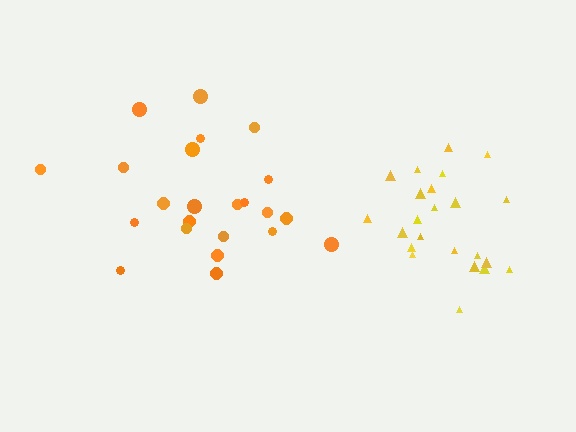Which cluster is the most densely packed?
Yellow.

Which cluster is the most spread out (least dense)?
Orange.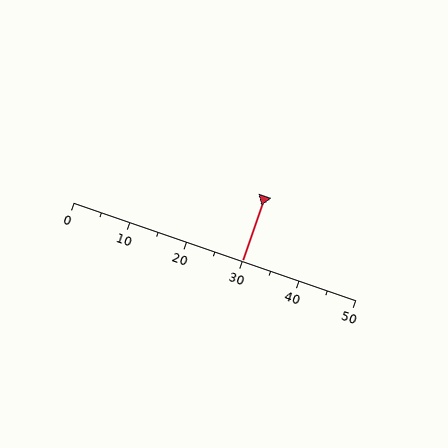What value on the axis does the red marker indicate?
The marker indicates approximately 30.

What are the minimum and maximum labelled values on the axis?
The axis runs from 0 to 50.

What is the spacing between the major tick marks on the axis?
The major ticks are spaced 10 apart.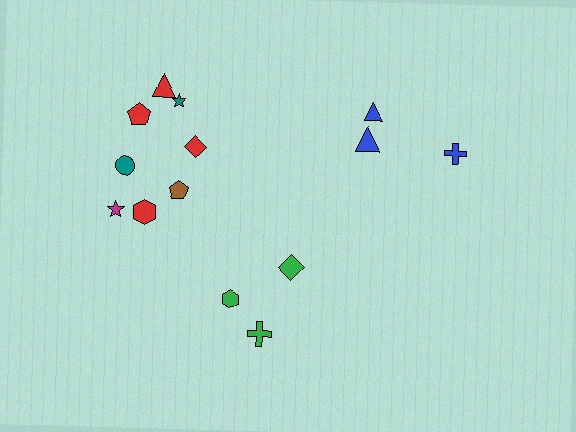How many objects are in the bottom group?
There are 3 objects.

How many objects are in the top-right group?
There are 3 objects.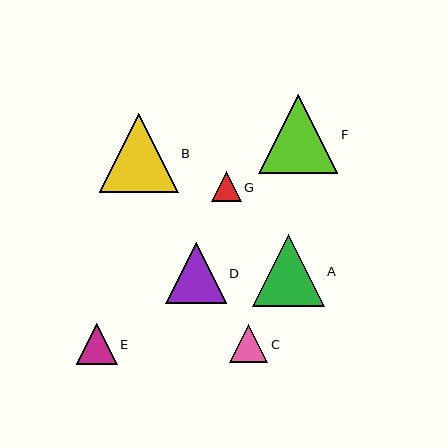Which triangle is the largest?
Triangle F is the largest with a size of approximately 79 pixels.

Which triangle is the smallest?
Triangle G is the smallest with a size of approximately 30 pixels.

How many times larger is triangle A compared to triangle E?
Triangle A is approximately 1.8 times the size of triangle E.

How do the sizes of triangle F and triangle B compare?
Triangle F and triangle B are approximately the same size.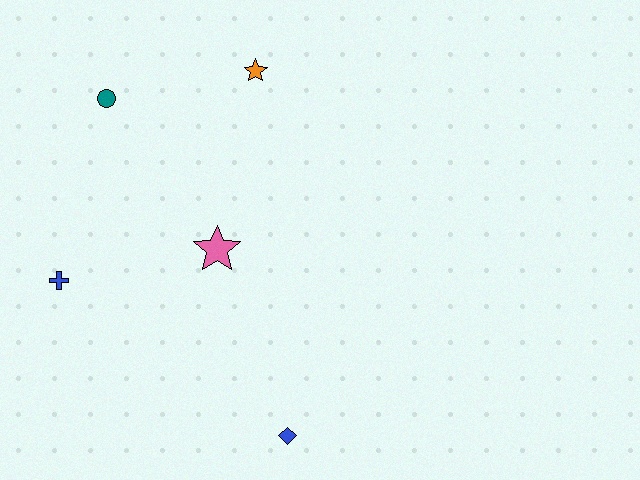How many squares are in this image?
There are no squares.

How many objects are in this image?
There are 5 objects.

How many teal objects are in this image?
There is 1 teal object.